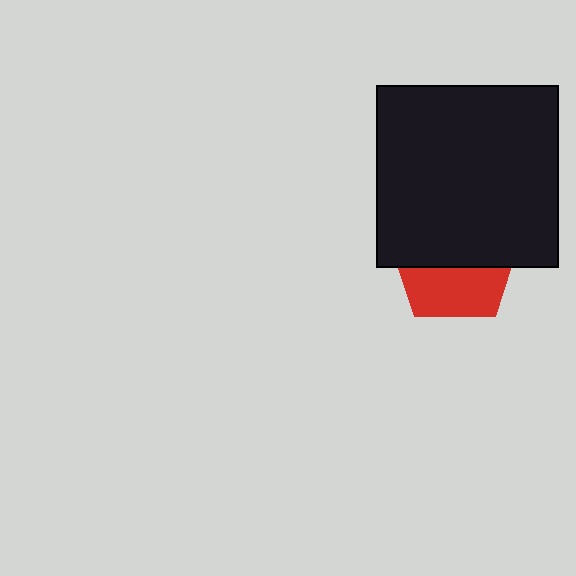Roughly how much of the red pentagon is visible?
A small part of it is visible (roughly 42%).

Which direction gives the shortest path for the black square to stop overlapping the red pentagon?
Moving up gives the shortest separation.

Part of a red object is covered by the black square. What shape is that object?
It is a pentagon.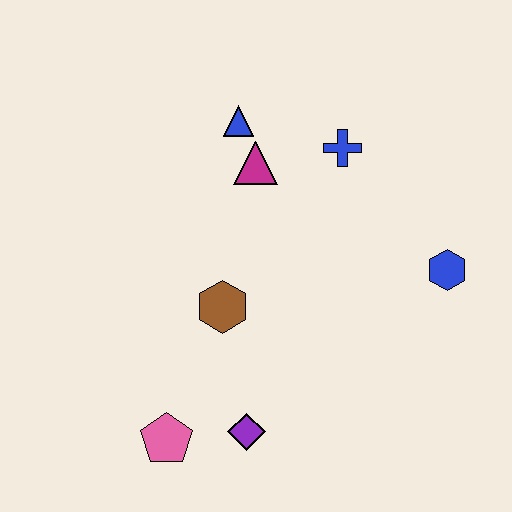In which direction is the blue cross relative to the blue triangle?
The blue cross is to the right of the blue triangle.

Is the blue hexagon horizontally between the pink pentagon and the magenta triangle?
No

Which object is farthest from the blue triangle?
The pink pentagon is farthest from the blue triangle.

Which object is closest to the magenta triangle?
The blue triangle is closest to the magenta triangle.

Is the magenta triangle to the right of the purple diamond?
Yes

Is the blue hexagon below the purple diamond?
No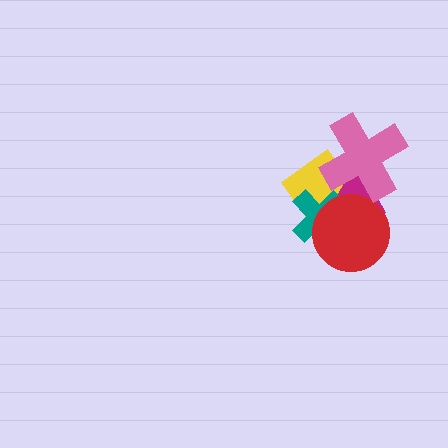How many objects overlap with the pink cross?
2 objects overlap with the pink cross.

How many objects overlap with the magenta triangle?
4 objects overlap with the magenta triangle.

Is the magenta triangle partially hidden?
Yes, it is partially covered by another shape.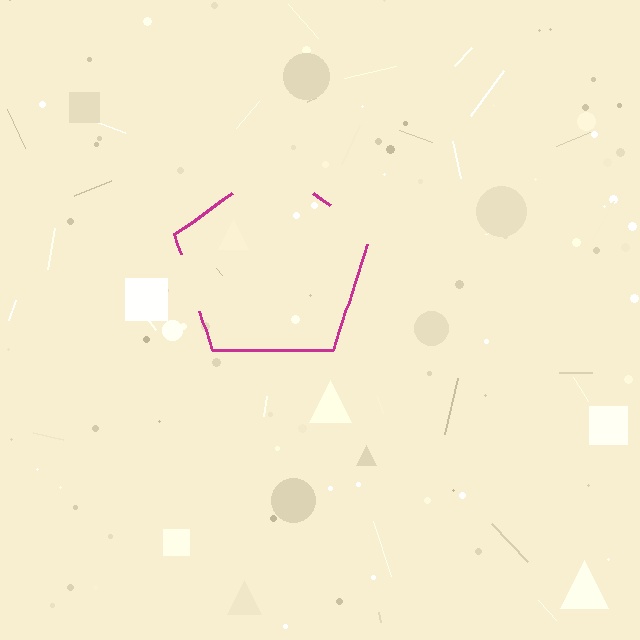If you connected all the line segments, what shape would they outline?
They would outline a pentagon.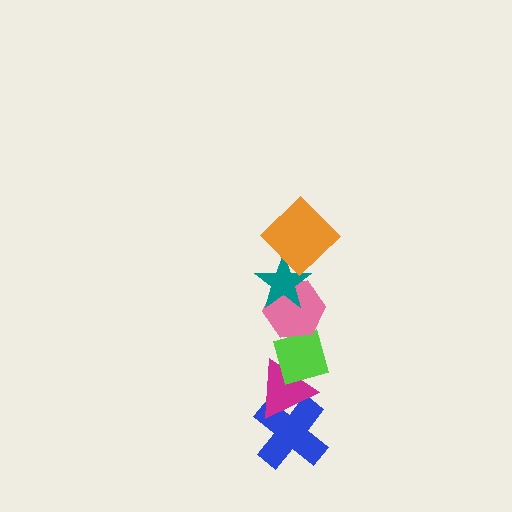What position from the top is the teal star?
The teal star is 2nd from the top.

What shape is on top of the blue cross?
The magenta triangle is on top of the blue cross.